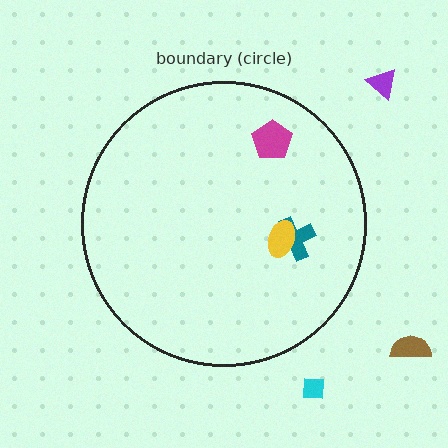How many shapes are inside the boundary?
3 inside, 3 outside.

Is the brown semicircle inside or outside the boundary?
Outside.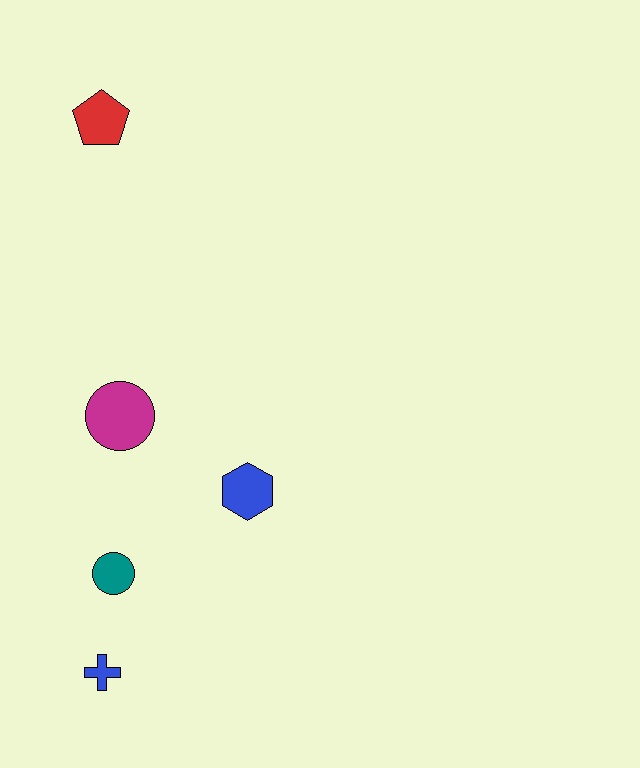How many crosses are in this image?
There is 1 cross.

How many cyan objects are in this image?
There are no cyan objects.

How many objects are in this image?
There are 5 objects.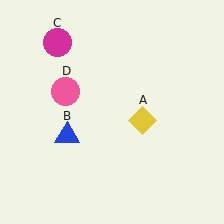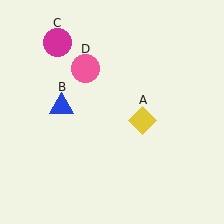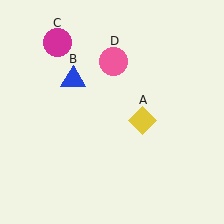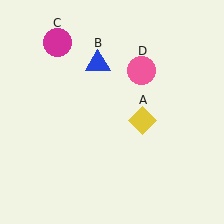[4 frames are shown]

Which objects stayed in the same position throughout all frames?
Yellow diamond (object A) and magenta circle (object C) remained stationary.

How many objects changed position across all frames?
2 objects changed position: blue triangle (object B), pink circle (object D).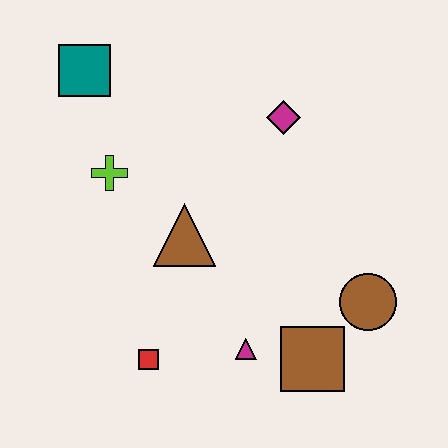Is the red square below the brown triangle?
Yes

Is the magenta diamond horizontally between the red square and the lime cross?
No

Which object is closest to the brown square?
The magenta triangle is closest to the brown square.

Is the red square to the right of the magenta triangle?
No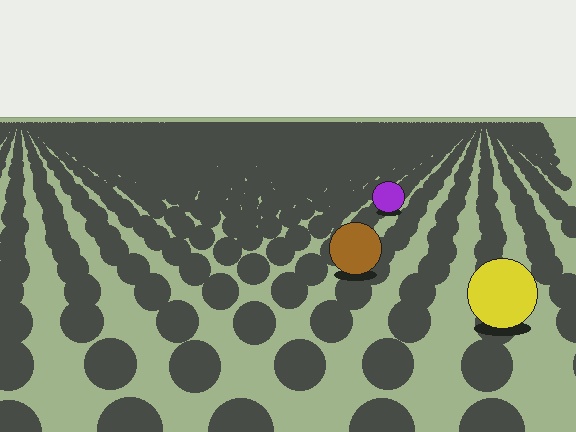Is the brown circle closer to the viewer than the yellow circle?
No. The yellow circle is closer — you can tell from the texture gradient: the ground texture is coarser near it.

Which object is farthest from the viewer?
The purple circle is farthest from the viewer. It appears smaller and the ground texture around it is denser.